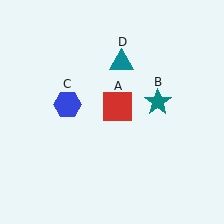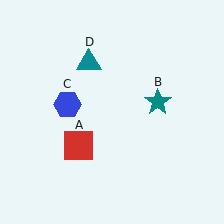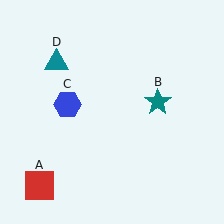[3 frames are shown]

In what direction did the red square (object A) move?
The red square (object A) moved down and to the left.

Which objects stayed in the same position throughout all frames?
Teal star (object B) and blue hexagon (object C) remained stationary.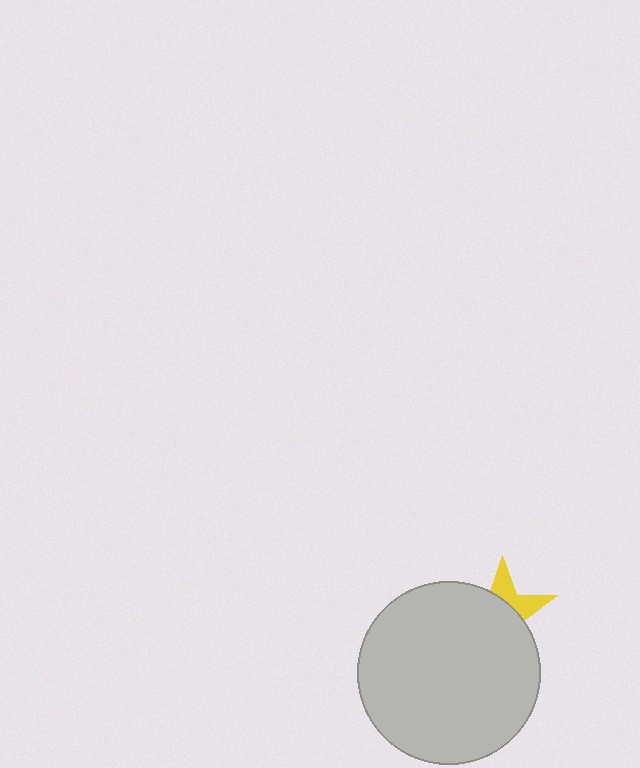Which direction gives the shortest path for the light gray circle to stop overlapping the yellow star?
Moving toward the lower-left gives the shortest separation.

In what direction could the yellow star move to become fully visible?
The yellow star could move toward the upper-right. That would shift it out from behind the light gray circle entirely.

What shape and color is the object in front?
The object in front is a light gray circle.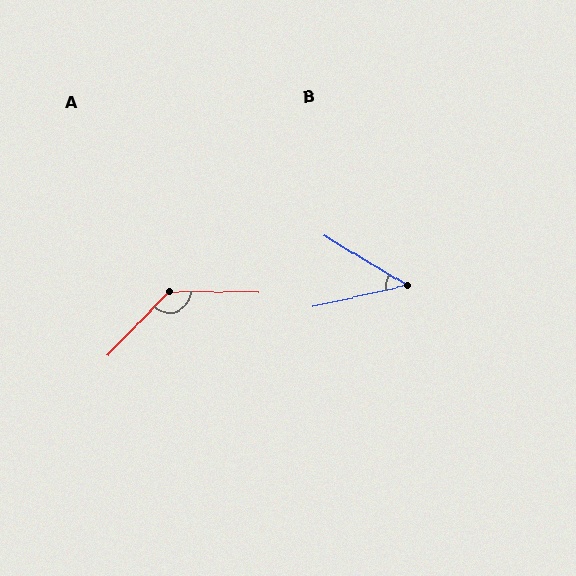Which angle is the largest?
A, at approximately 134 degrees.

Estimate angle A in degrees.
Approximately 134 degrees.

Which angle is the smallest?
B, at approximately 44 degrees.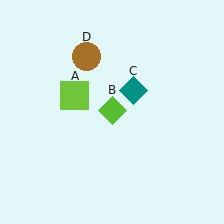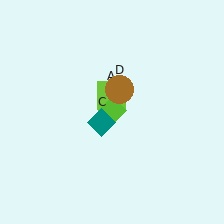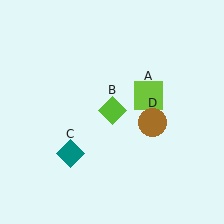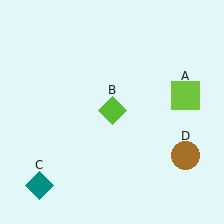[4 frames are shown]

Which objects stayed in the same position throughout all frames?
Lime diamond (object B) remained stationary.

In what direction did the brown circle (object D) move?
The brown circle (object D) moved down and to the right.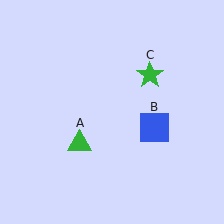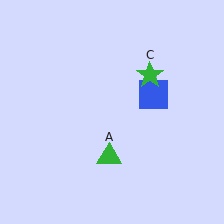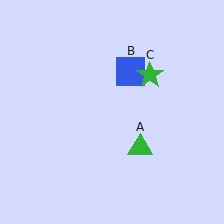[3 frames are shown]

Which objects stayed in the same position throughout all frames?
Green star (object C) remained stationary.